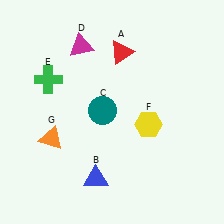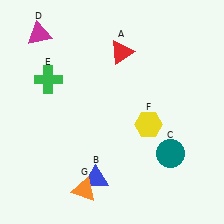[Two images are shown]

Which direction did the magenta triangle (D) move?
The magenta triangle (D) moved left.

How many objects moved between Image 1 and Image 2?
3 objects moved between the two images.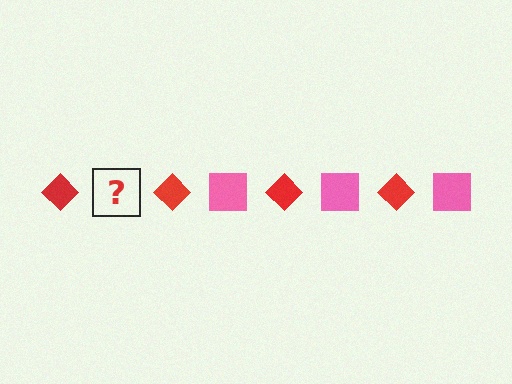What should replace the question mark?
The question mark should be replaced with a pink square.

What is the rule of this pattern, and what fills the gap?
The rule is that the pattern alternates between red diamond and pink square. The gap should be filled with a pink square.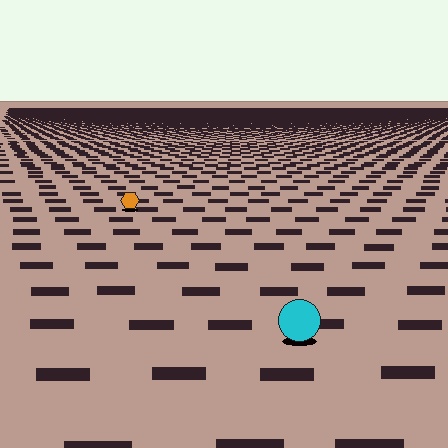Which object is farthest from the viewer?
The orange hexagon is farthest from the viewer. It appears smaller and the ground texture around it is denser.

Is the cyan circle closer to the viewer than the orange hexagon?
Yes. The cyan circle is closer — you can tell from the texture gradient: the ground texture is coarser near it.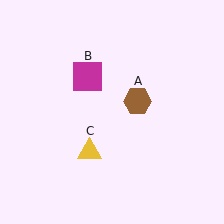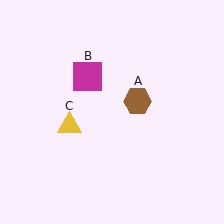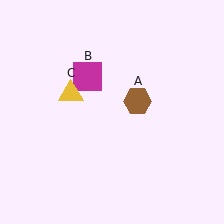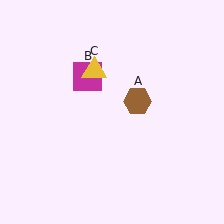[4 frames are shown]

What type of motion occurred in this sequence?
The yellow triangle (object C) rotated clockwise around the center of the scene.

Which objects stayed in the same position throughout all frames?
Brown hexagon (object A) and magenta square (object B) remained stationary.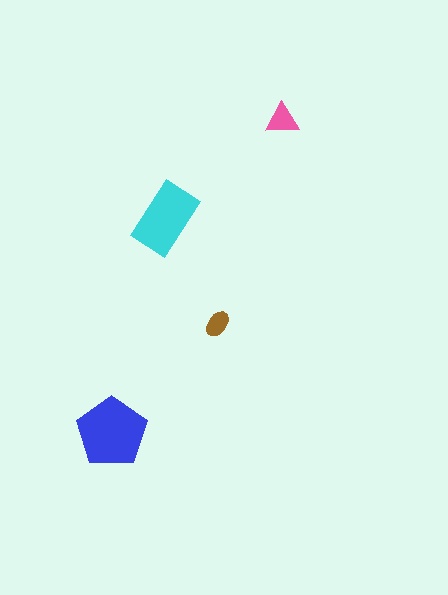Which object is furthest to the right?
The pink triangle is rightmost.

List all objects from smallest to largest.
The brown ellipse, the pink triangle, the cyan rectangle, the blue pentagon.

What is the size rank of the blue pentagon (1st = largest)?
1st.